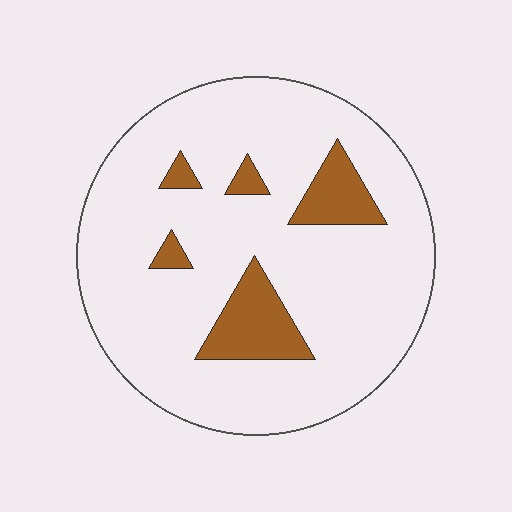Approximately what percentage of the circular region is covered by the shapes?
Approximately 15%.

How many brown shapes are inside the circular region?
5.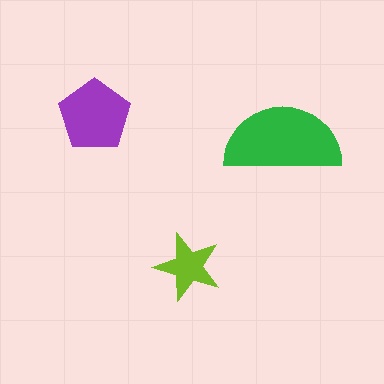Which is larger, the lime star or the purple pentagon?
The purple pentagon.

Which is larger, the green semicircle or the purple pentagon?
The green semicircle.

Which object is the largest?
The green semicircle.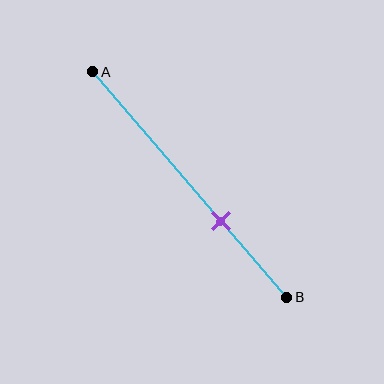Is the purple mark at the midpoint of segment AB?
No, the mark is at about 65% from A, not at the 50% midpoint.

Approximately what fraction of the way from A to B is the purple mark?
The purple mark is approximately 65% of the way from A to B.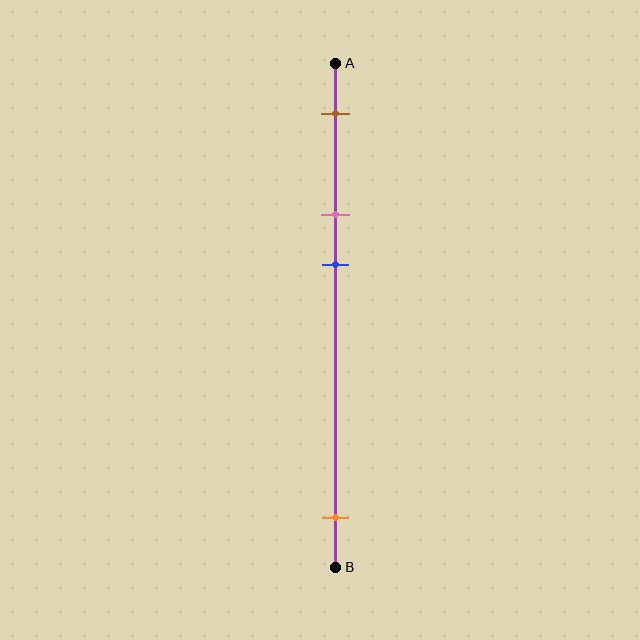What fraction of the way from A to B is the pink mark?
The pink mark is approximately 30% (0.3) of the way from A to B.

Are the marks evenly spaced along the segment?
No, the marks are not evenly spaced.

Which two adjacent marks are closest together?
The pink and blue marks are the closest adjacent pair.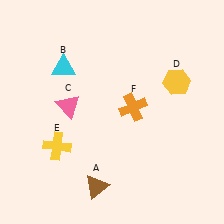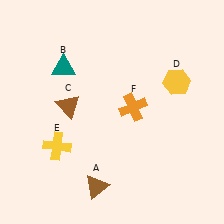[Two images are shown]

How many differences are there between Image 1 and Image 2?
There are 2 differences between the two images.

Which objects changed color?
B changed from cyan to teal. C changed from pink to brown.